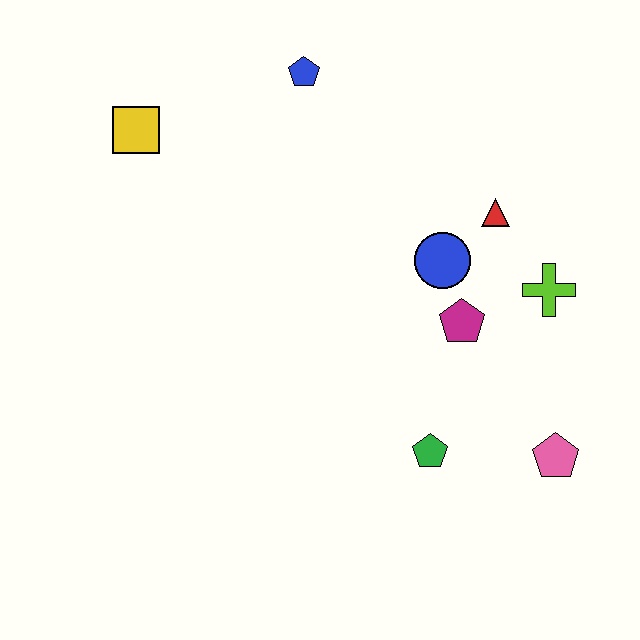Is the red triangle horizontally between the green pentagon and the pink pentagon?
Yes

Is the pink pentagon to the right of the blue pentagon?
Yes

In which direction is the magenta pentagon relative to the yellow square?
The magenta pentagon is to the right of the yellow square.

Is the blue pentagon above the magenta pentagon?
Yes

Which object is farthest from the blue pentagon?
The pink pentagon is farthest from the blue pentagon.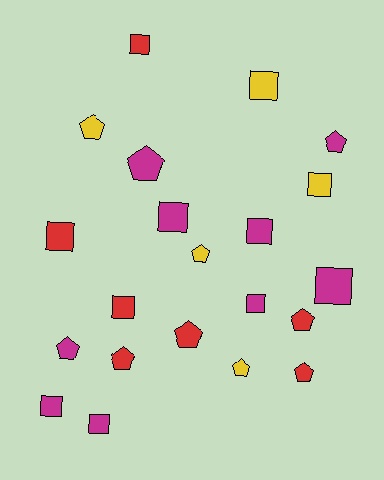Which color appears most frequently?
Magenta, with 9 objects.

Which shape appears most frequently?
Square, with 11 objects.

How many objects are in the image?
There are 21 objects.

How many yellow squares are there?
There are 2 yellow squares.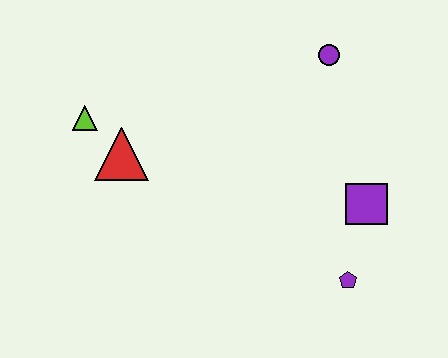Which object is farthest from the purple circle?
The lime triangle is farthest from the purple circle.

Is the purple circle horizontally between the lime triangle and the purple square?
Yes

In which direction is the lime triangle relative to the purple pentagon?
The lime triangle is to the left of the purple pentagon.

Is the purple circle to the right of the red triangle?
Yes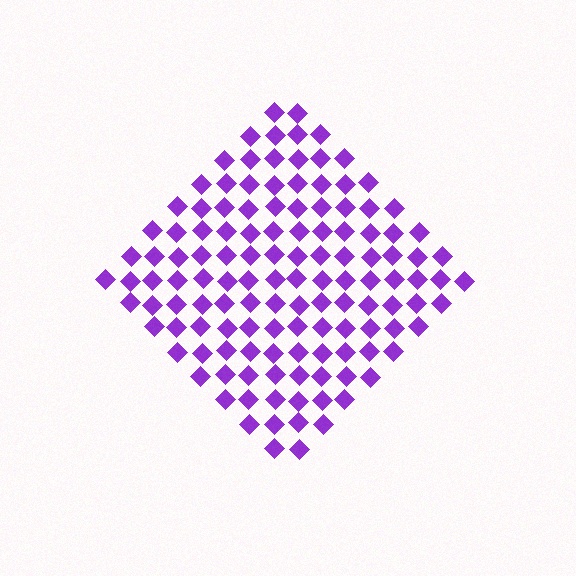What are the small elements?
The small elements are diamonds.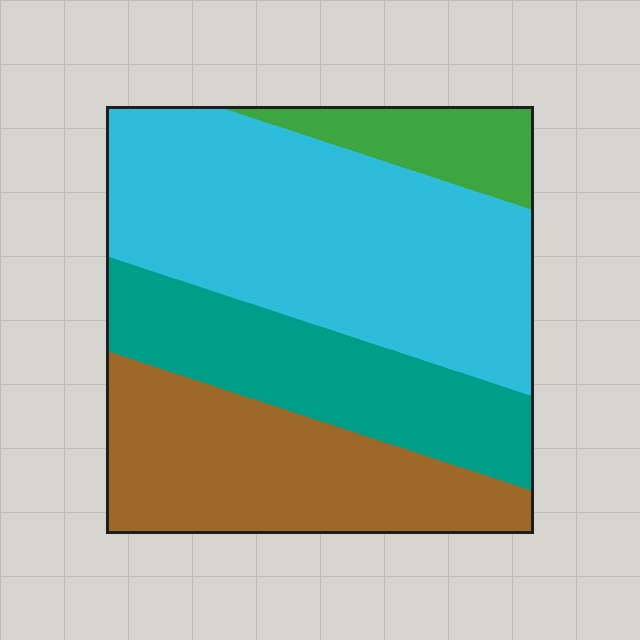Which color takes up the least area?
Green, at roughly 10%.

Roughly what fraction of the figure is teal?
Teal takes up between a sixth and a third of the figure.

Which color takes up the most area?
Cyan, at roughly 40%.